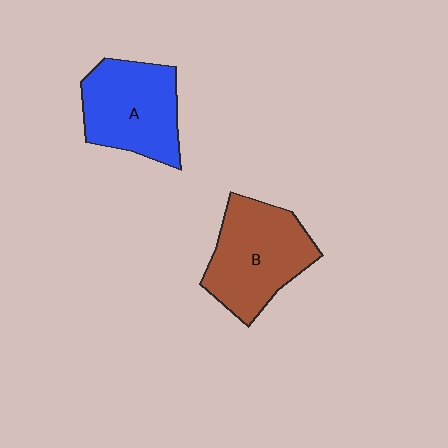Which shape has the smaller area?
Shape A (blue).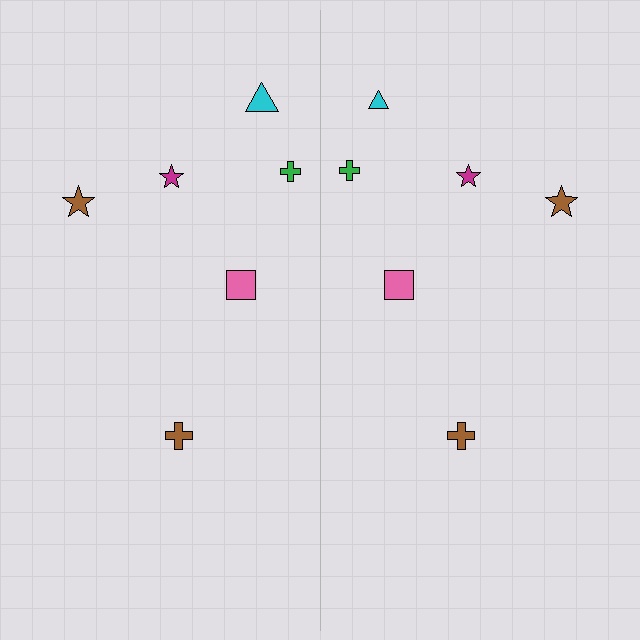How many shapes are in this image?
There are 12 shapes in this image.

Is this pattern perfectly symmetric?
No, the pattern is not perfectly symmetric. The cyan triangle on the right side has a different size than its mirror counterpart.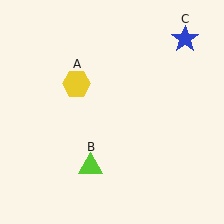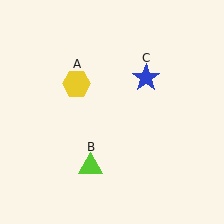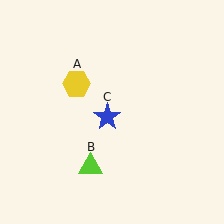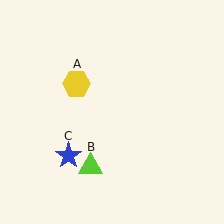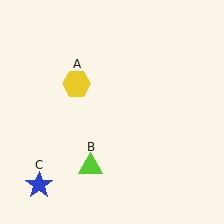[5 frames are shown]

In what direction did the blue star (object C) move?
The blue star (object C) moved down and to the left.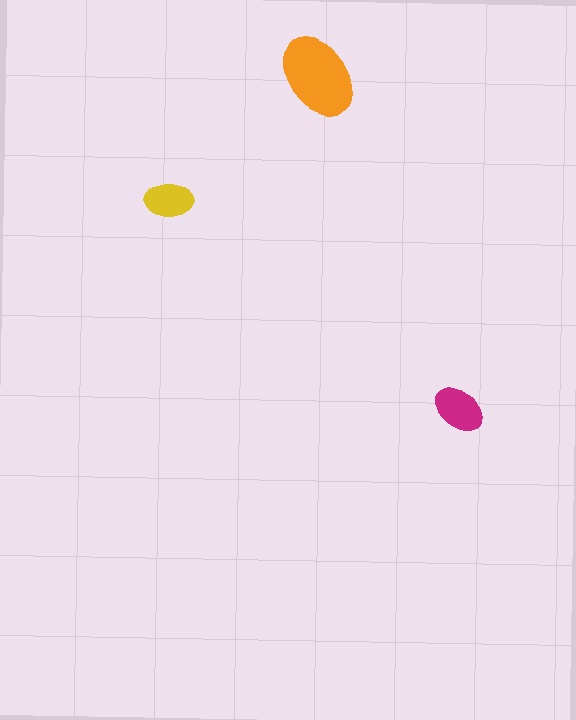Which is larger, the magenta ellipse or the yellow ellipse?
The magenta one.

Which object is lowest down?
The magenta ellipse is bottommost.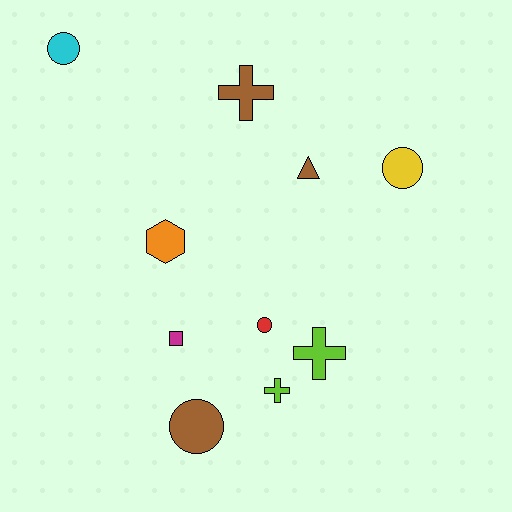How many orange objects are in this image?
There is 1 orange object.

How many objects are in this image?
There are 10 objects.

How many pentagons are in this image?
There are no pentagons.